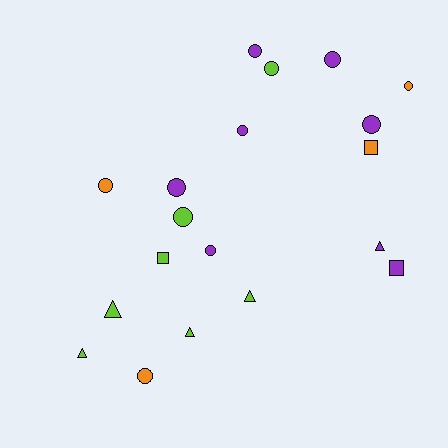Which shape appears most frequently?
Circle, with 11 objects.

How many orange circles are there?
There are 3 orange circles.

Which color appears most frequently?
Purple, with 8 objects.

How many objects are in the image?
There are 19 objects.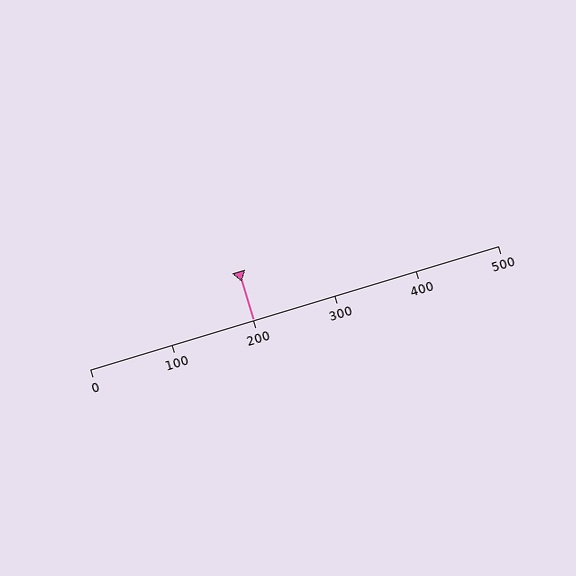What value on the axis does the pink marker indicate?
The marker indicates approximately 200.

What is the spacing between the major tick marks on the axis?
The major ticks are spaced 100 apart.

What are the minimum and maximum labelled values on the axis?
The axis runs from 0 to 500.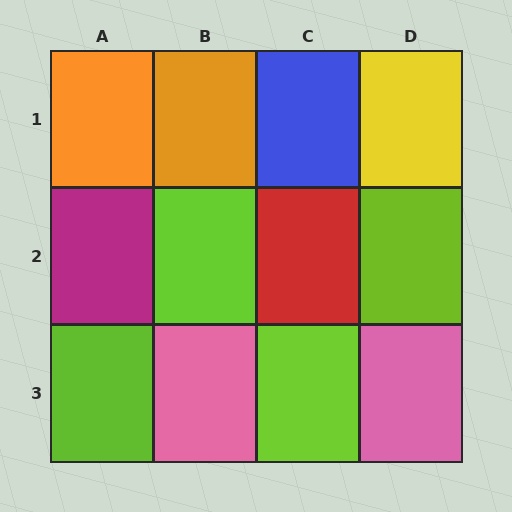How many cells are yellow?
1 cell is yellow.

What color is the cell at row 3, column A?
Lime.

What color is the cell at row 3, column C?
Lime.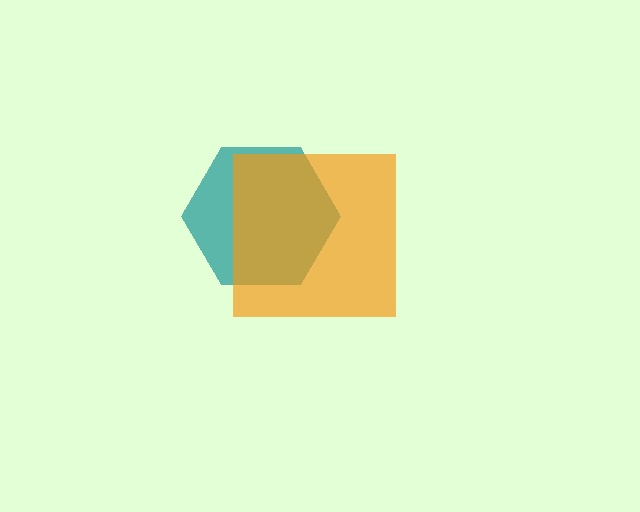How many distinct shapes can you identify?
There are 2 distinct shapes: a teal hexagon, an orange square.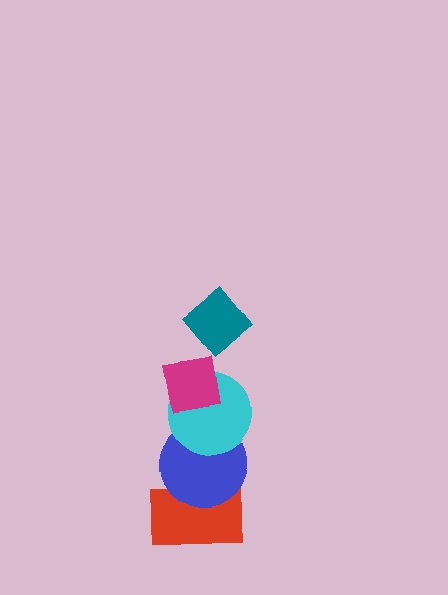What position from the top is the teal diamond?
The teal diamond is 1st from the top.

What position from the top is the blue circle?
The blue circle is 4th from the top.